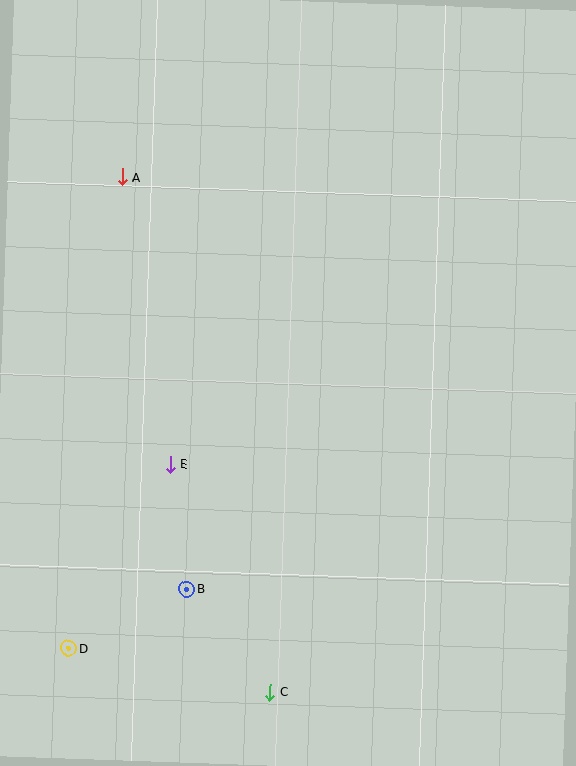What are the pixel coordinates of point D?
Point D is at (68, 648).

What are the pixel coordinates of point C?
Point C is at (270, 692).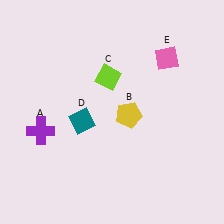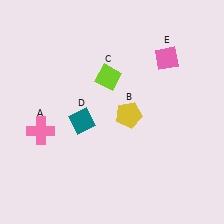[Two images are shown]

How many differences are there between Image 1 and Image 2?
There is 1 difference between the two images.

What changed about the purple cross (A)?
In Image 1, A is purple. In Image 2, it changed to pink.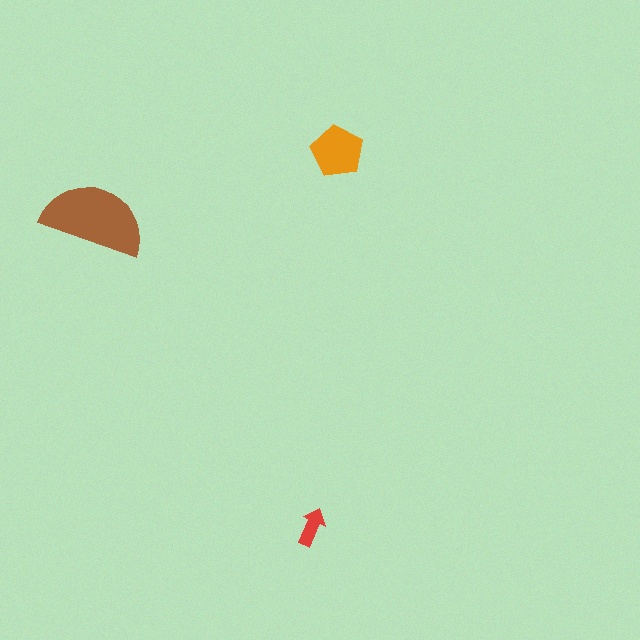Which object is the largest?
The brown semicircle.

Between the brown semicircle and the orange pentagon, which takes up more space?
The brown semicircle.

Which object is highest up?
The orange pentagon is topmost.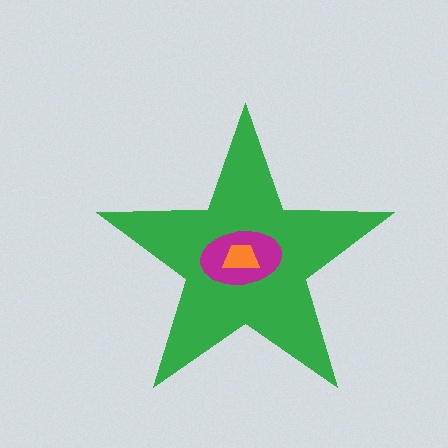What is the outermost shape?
The green star.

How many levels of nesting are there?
3.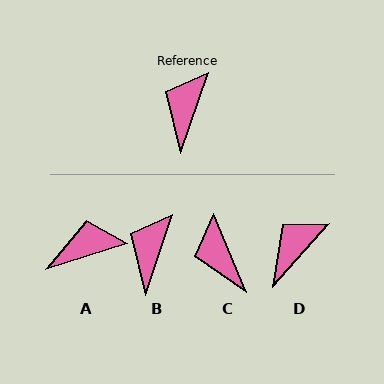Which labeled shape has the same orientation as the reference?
B.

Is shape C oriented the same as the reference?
No, it is off by about 42 degrees.